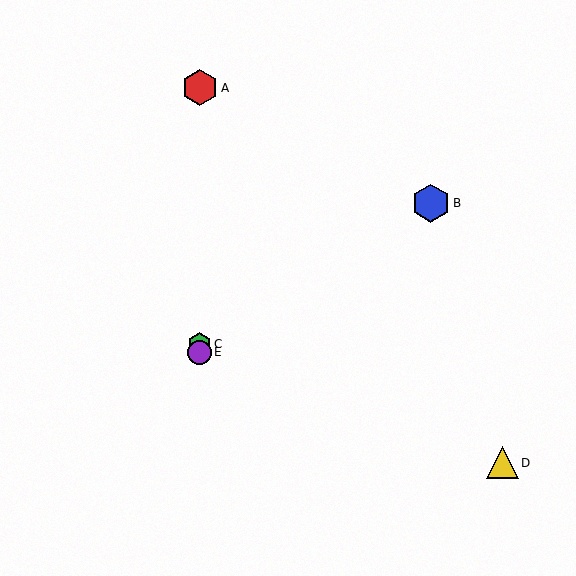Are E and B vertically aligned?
No, E is at x≈200 and B is at x≈431.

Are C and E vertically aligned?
Yes, both are at x≈200.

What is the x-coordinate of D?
Object D is at x≈502.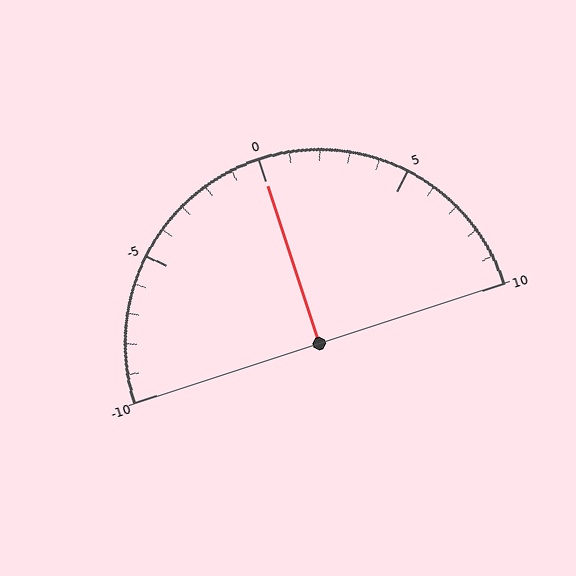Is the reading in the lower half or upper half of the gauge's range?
The reading is in the upper half of the range (-10 to 10).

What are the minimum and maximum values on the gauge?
The gauge ranges from -10 to 10.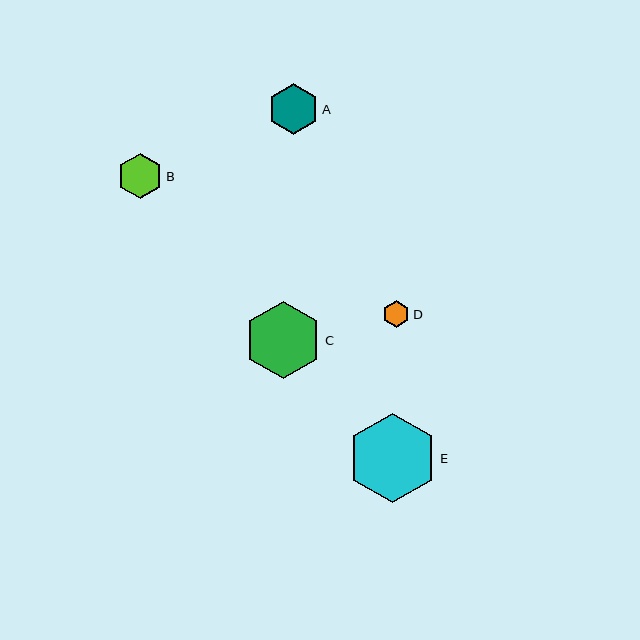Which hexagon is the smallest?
Hexagon D is the smallest with a size of approximately 27 pixels.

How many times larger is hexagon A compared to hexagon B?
Hexagon A is approximately 1.1 times the size of hexagon B.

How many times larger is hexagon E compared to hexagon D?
Hexagon E is approximately 3.3 times the size of hexagon D.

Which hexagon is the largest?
Hexagon E is the largest with a size of approximately 90 pixels.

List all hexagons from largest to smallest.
From largest to smallest: E, C, A, B, D.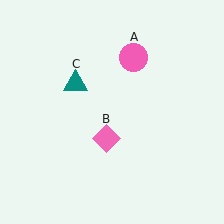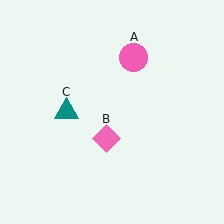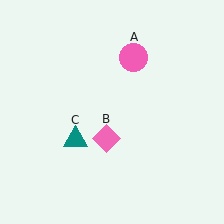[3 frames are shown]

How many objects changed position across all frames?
1 object changed position: teal triangle (object C).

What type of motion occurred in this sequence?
The teal triangle (object C) rotated counterclockwise around the center of the scene.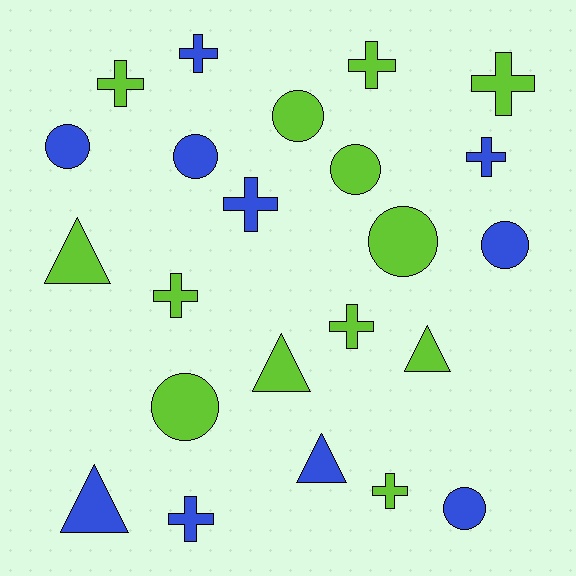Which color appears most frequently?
Lime, with 13 objects.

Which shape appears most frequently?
Cross, with 10 objects.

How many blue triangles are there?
There are 2 blue triangles.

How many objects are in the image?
There are 23 objects.